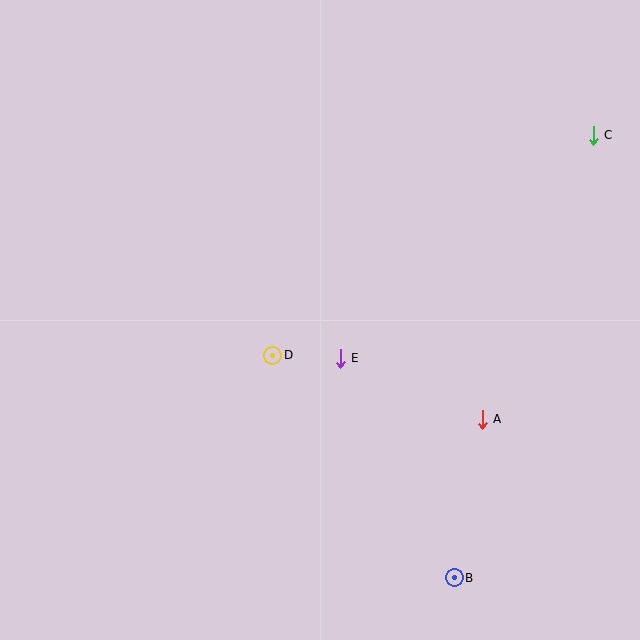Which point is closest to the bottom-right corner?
Point B is closest to the bottom-right corner.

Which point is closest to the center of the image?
Point E at (340, 358) is closest to the center.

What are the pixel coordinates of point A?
Point A is at (482, 419).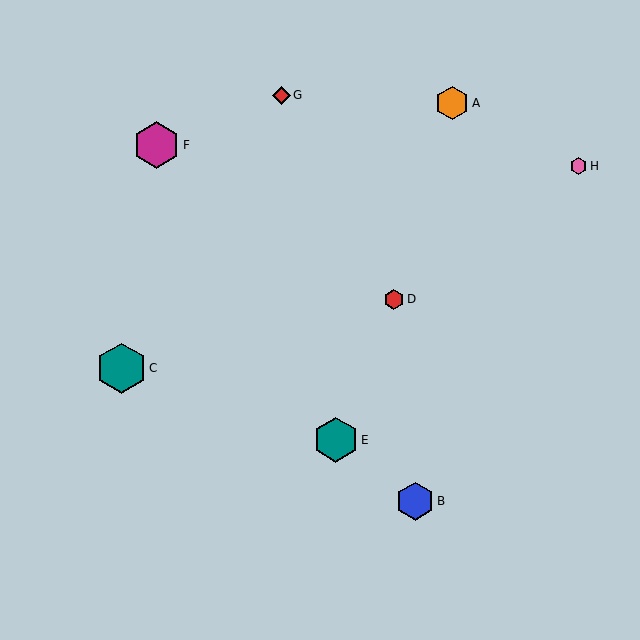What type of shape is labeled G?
Shape G is a red diamond.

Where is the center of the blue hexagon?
The center of the blue hexagon is at (415, 501).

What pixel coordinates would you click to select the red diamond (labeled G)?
Click at (281, 95) to select the red diamond G.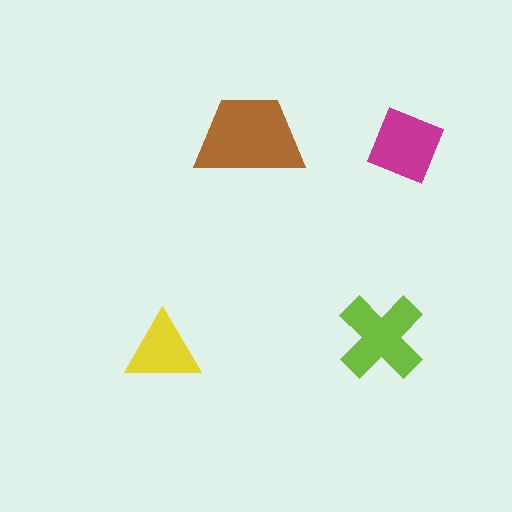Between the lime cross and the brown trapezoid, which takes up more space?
The brown trapezoid.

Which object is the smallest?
The yellow triangle.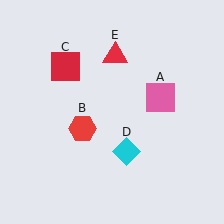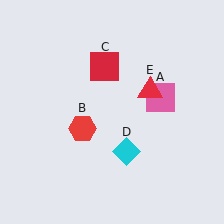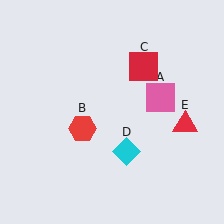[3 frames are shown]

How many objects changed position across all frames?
2 objects changed position: red square (object C), red triangle (object E).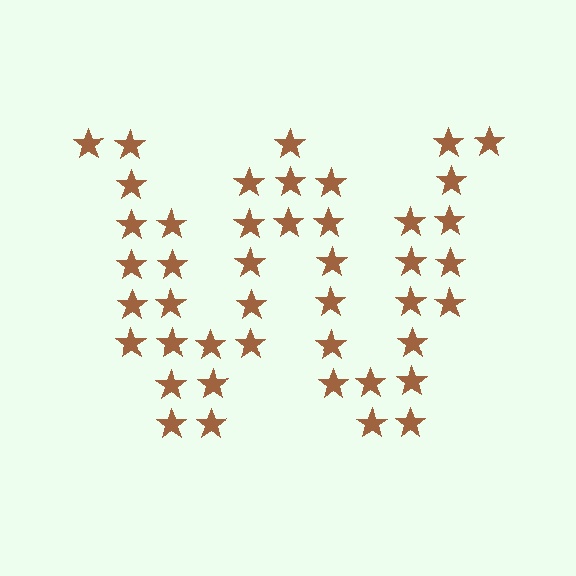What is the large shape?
The large shape is the letter W.